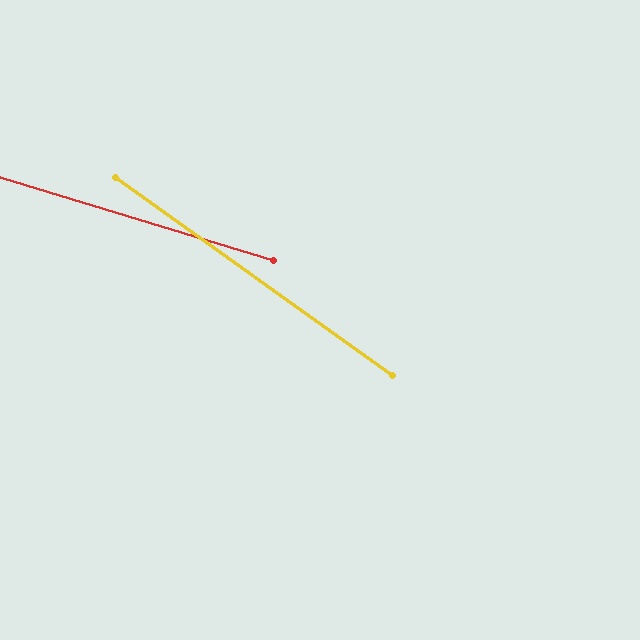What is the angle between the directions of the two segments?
Approximately 19 degrees.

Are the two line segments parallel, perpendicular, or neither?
Neither parallel nor perpendicular — they differ by about 19°.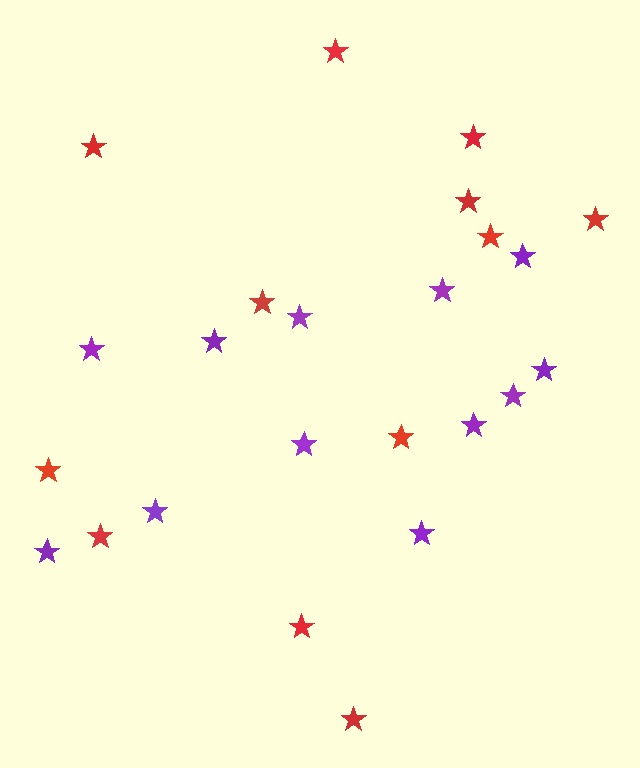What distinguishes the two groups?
There are 2 groups: one group of purple stars (12) and one group of red stars (12).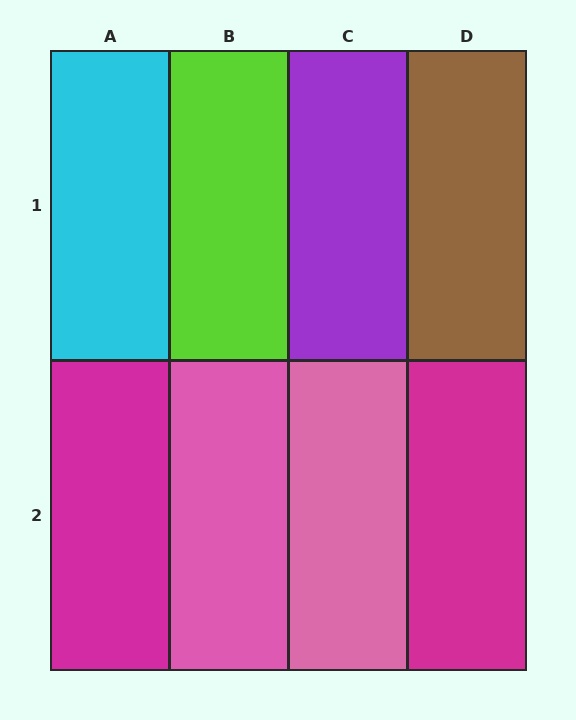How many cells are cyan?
1 cell is cyan.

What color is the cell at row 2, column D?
Magenta.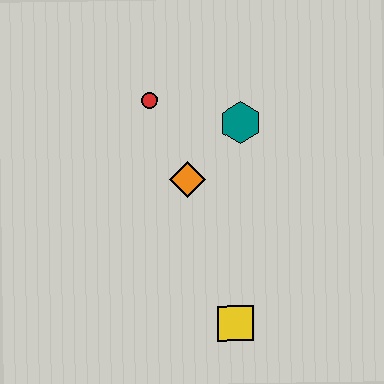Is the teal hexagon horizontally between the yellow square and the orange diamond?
No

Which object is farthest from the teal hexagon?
The yellow square is farthest from the teal hexagon.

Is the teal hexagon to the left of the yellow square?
No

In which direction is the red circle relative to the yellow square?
The red circle is above the yellow square.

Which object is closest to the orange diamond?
The teal hexagon is closest to the orange diamond.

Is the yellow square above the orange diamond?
No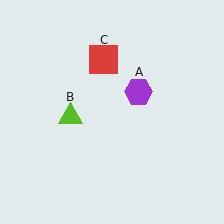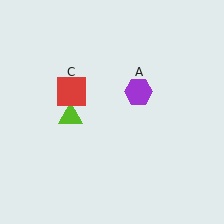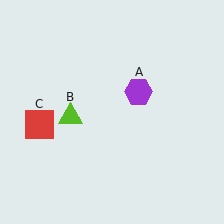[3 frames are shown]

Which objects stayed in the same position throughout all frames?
Purple hexagon (object A) and lime triangle (object B) remained stationary.